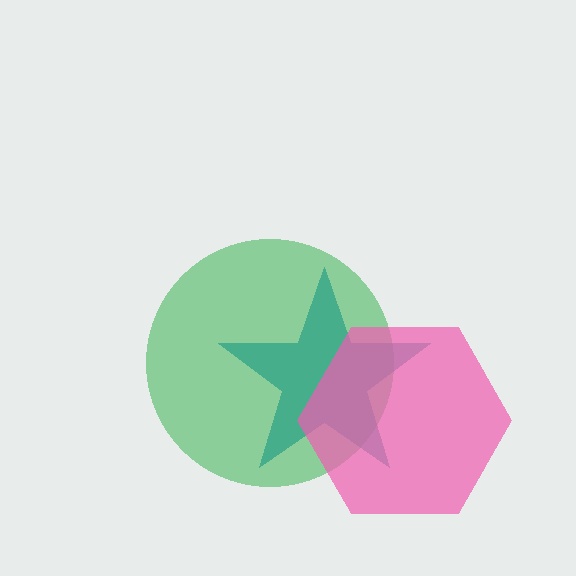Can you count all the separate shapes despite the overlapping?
Yes, there are 3 separate shapes.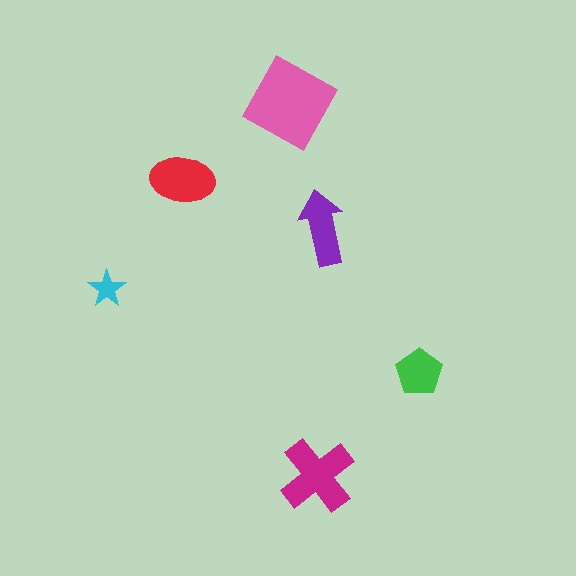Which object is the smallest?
The cyan star.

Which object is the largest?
The pink square.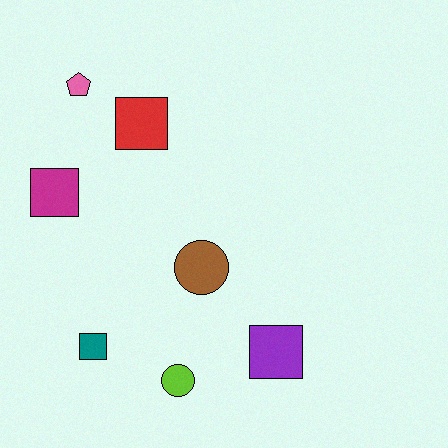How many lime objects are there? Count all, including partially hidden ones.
There is 1 lime object.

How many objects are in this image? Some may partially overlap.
There are 7 objects.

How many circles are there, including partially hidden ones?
There are 2 circles.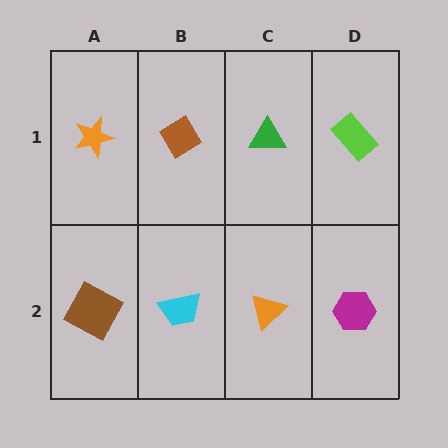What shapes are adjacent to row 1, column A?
A brown square (row 2, column A), a brown diamond (row 1, column B).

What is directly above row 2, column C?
A green triangle.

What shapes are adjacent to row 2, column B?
A brown diamond (row 1, column B), a brown square (row 2, column A), an orange triangle (row 2, column C).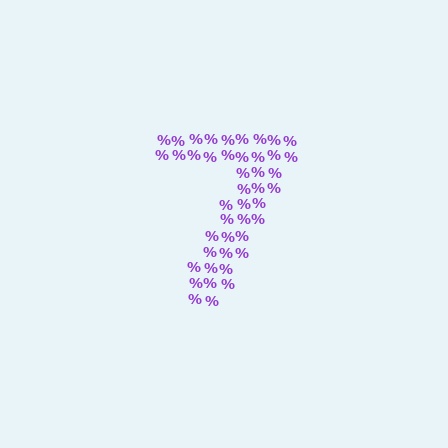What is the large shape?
The large shape is the digit 7.